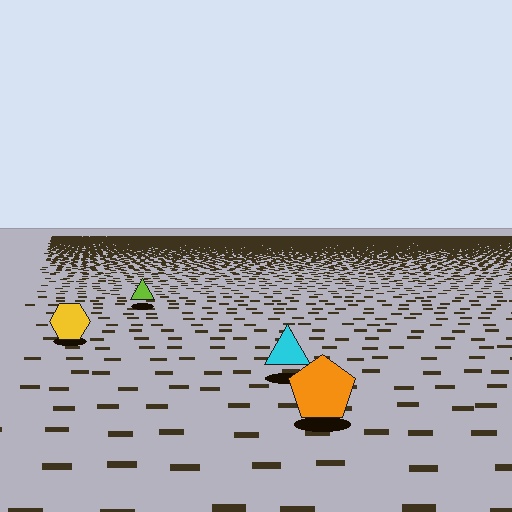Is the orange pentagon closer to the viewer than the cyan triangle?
Yes. The orange pentagon is closer — you can tell from the texture gradient: the ground texture is coarser near it.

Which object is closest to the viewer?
The orange pentagon is closest. The texture marks near it are larger and more spread out.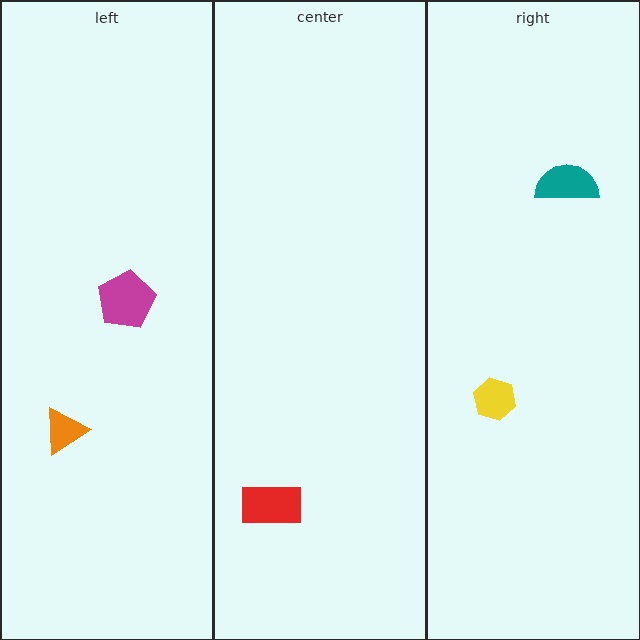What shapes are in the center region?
The red rectangle.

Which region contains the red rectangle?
The center region.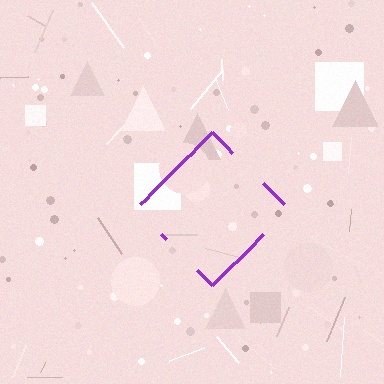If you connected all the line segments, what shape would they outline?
They would outline a diamond.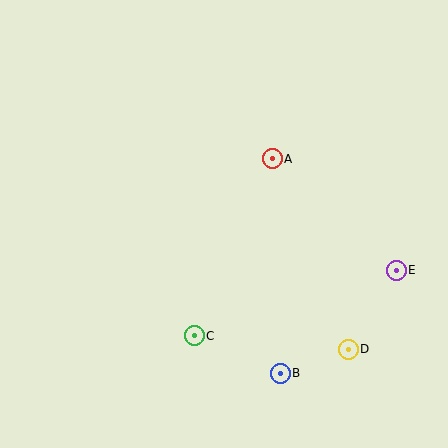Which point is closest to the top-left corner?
Point A is closest to the top-left corner.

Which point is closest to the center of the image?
Point A at (272, 159) is closest to the center.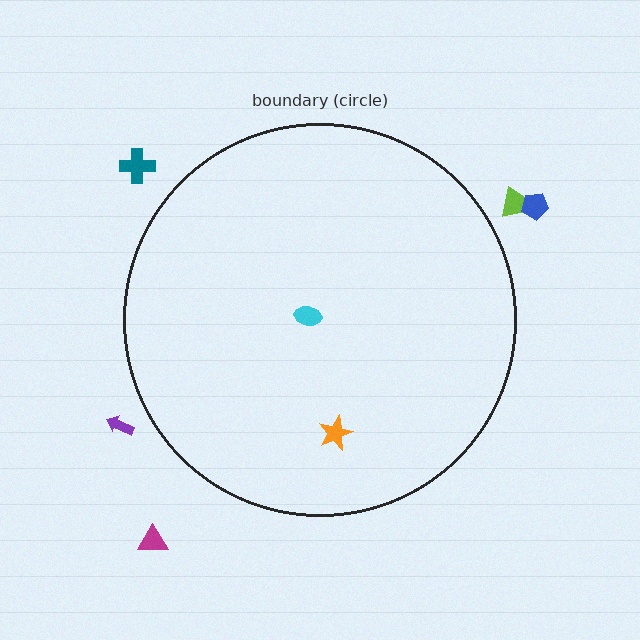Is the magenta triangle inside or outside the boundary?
Outside.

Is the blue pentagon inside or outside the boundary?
Outside.